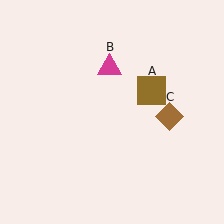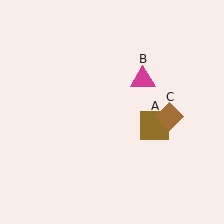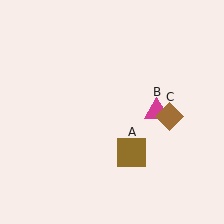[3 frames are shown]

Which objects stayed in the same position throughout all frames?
Brown diamond (object C) remained stationary.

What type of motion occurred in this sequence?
The brown square (object A), magenta triangle (object B) rotated clockwise around the center of the scene.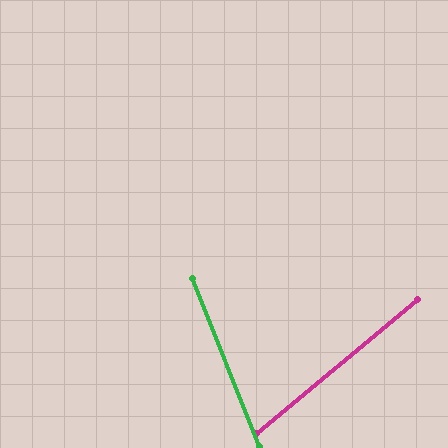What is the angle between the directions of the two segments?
Approximately 72 degrees.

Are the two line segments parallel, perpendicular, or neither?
Neither parallel nor perpendicular — they differ by about 72°.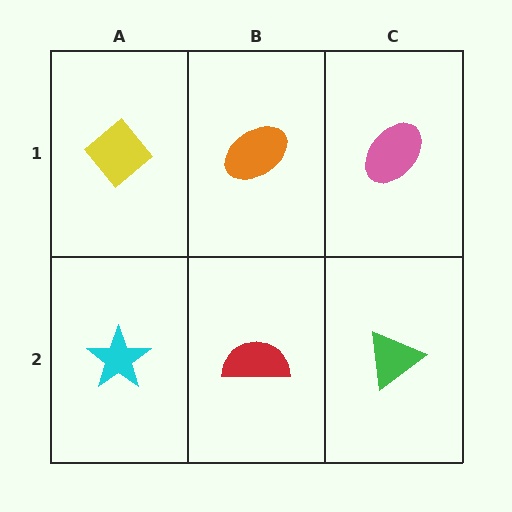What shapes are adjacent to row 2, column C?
A pink ellipse (row 1, column C), a red semicircle (row 2, column B).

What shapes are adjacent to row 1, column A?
A cyan star (row 2, column A), an orange ellipse (row 1, column B).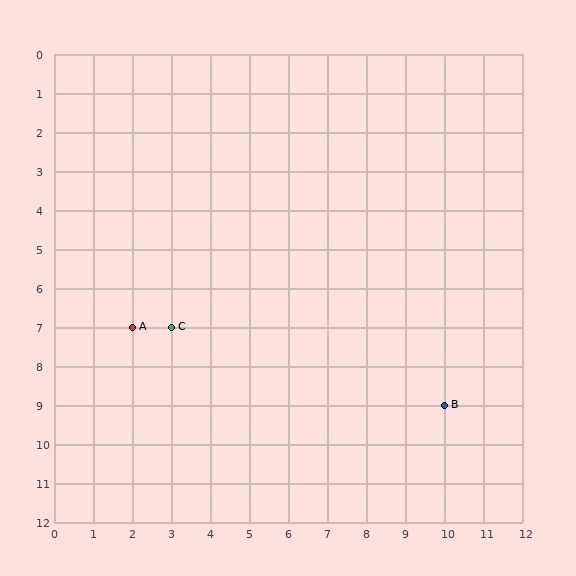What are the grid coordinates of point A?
Point A is at grid coordinates (2, 7).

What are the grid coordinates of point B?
Point B is at grid coordinates (10, 9).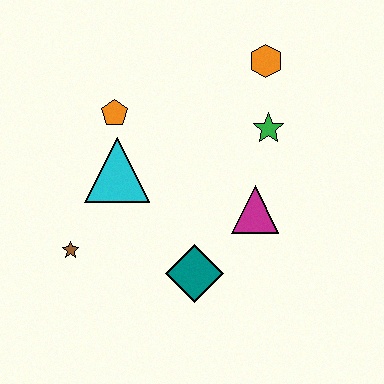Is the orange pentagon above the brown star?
Yes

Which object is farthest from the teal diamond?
The orange hexagon is farthest from the teal diamond.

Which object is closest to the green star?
The orange hexagon is closest to the green star.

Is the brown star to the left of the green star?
Yes